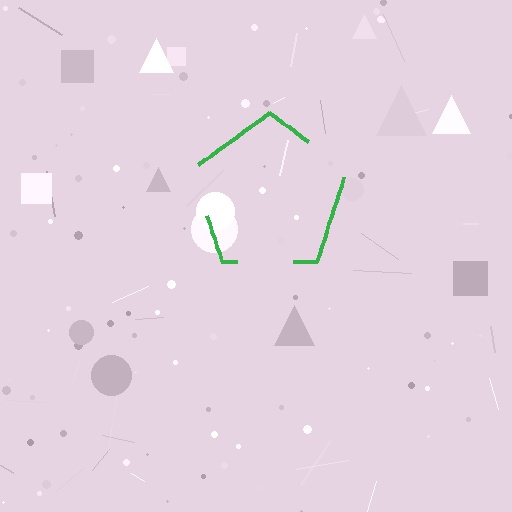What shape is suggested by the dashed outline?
The dashed outline suggests a pentagon.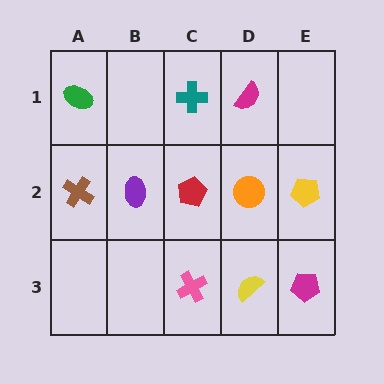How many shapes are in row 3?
3 shapes.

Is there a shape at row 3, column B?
No, that cell is empty.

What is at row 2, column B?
A purple ellipse.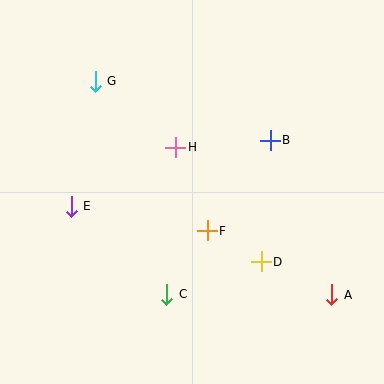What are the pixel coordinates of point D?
Point D is at (261, 262).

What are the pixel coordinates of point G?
Point G is at (95, 81).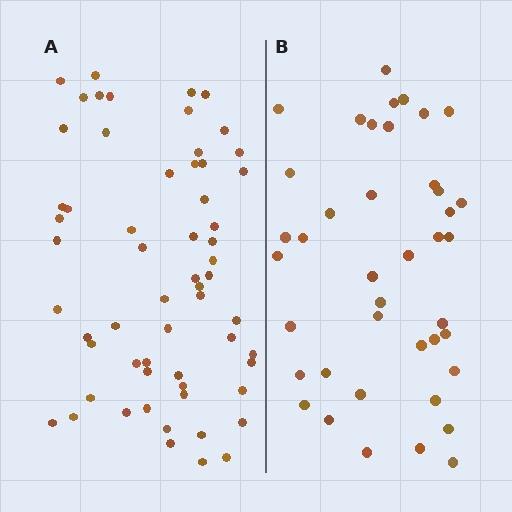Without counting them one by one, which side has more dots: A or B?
Region A (the left region) has more dots.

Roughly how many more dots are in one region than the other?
Region A has approximately 20 more dots than region B.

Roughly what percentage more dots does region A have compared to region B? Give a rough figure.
About 45% more.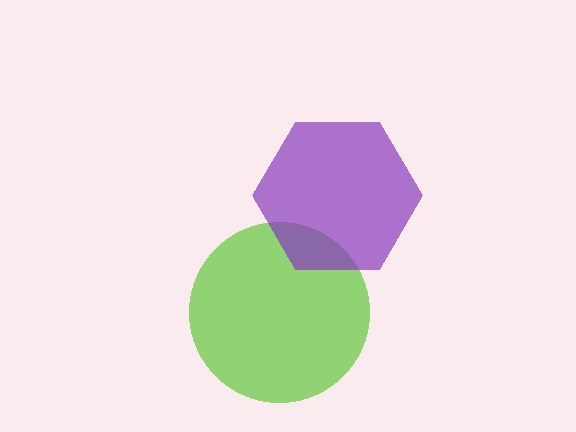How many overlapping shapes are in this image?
There are 2 overlapping shapes in the image.